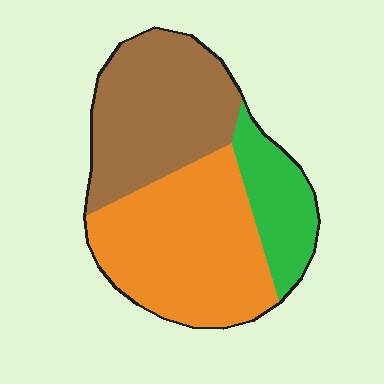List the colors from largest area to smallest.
From largest to smallest: orange, brown, green.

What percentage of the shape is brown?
Brown covers 37% of the shape.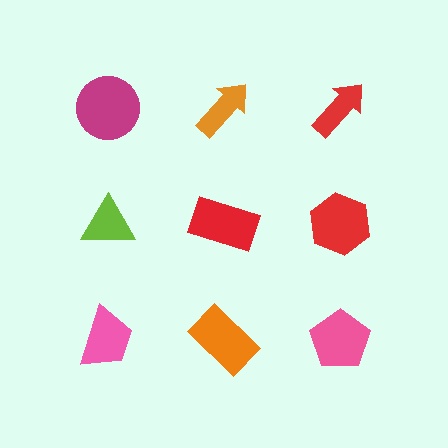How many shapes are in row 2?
3 shapes.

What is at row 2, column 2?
A red rectangle.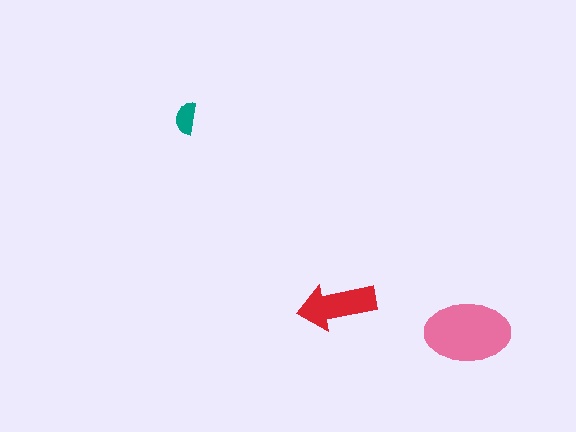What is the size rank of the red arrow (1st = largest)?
2nd.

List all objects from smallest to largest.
The teal semicircle, the red arrow, the pink ellipse.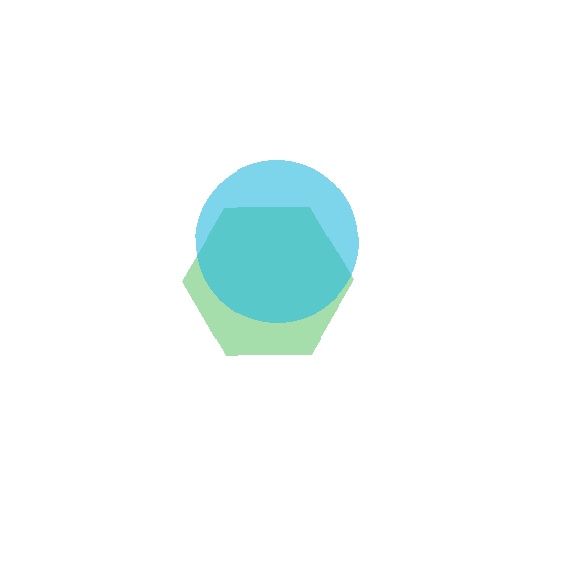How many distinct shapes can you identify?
There are 2 distinct shapes: a green hexagon, a cyan circle.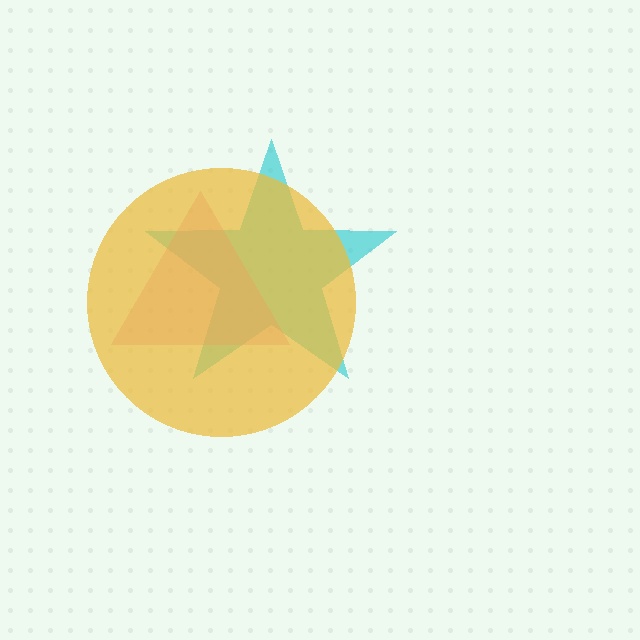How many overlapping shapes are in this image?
There are 3 overlapping shapes in the image.